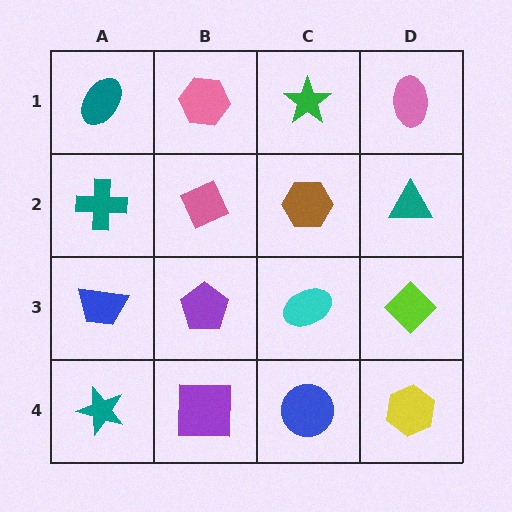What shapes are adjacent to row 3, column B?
A pink diamond (row 2, column B), a purple square (row 4, column B), a blue trapezoid (row 3, column A), a cyan ellipse (row 3, column C).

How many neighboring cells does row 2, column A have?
3.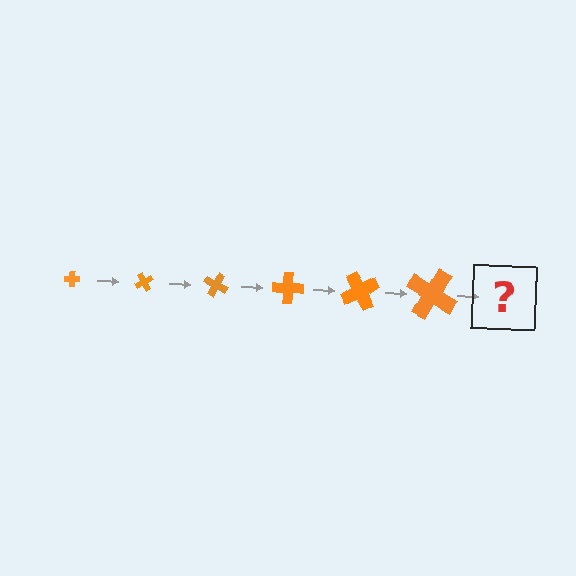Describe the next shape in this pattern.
It should be a cross, larger than the previous one and rotated 360 degrees from the start.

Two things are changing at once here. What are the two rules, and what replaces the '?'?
The two rules are that the cross grows larger each step and it rotates 60 degrees each step. The '?' should be a cross, larger than the previous one and rotated 360 degrees from the start.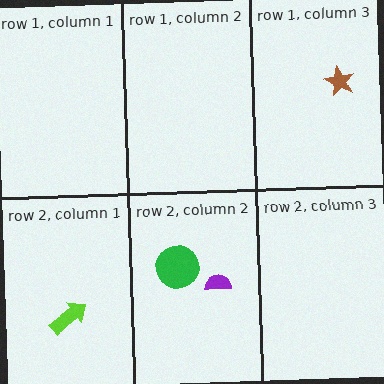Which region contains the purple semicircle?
The row 2, column 2 region.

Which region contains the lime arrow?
The row 2, column 1 region.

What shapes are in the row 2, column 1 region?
The lime arrow.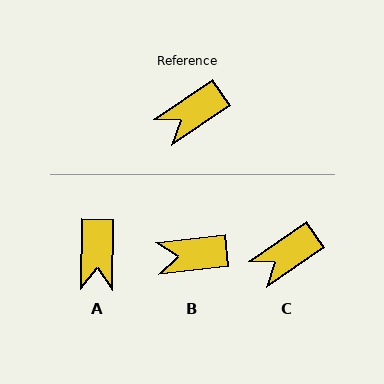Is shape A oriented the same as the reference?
No, it is off by about 55 degrees.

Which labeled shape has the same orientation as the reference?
C.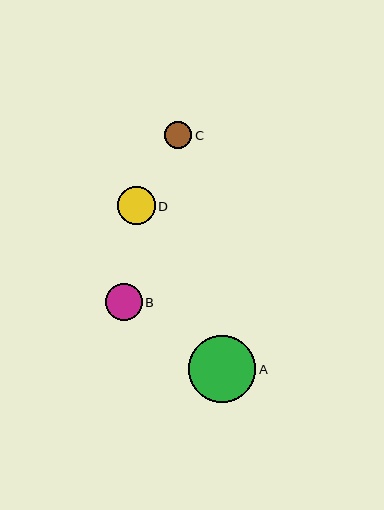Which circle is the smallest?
Circle C is the smallest with a size of approximately 27 pixels.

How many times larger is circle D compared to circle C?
Circle D is approximately 1.4 times the size of circle C.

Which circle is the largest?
Circle A is the largest with a size of approximately 67 pixels.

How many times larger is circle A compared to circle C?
Circle A is approximately 2.5 times the size of circle C.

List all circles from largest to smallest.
From largest to smallest: A, D, B, C.